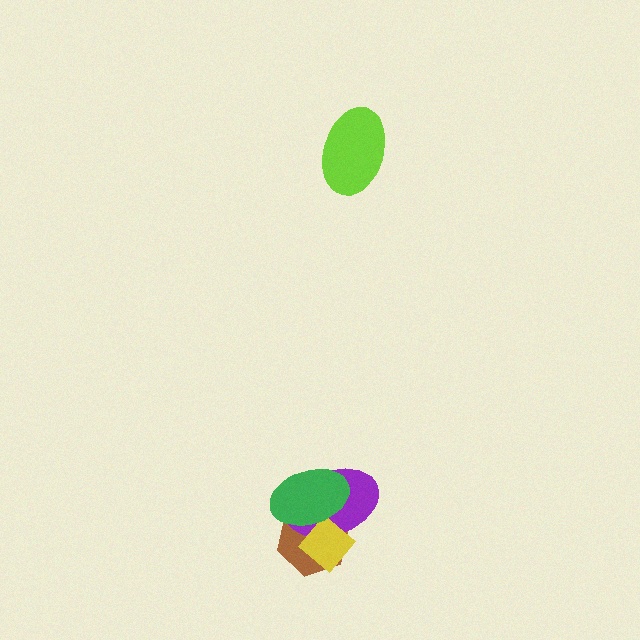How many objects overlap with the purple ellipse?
3 objects overlap with the purple ellipse.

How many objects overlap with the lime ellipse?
0 objects overlap with the lime ellipse.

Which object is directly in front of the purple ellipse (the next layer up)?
The yellow diamond is directly in front of the purple ellipse.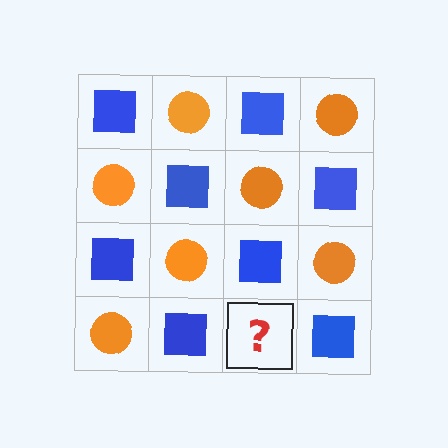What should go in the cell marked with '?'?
The missing cell should contain an orange circle.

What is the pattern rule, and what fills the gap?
The rule is that it alternates blue square and orange circle in a checkerboard pattern. The gap should be filled with an orange circle.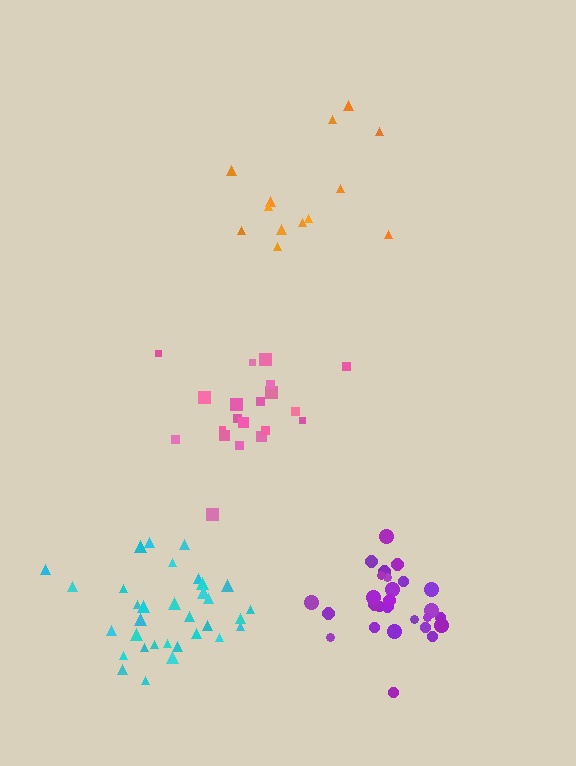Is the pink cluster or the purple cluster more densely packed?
Purple.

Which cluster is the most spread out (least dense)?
Orange.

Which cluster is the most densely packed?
Purple.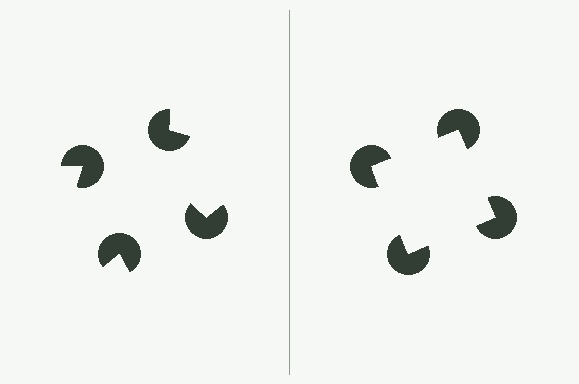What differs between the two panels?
The pac-man discs are positioned identically on both sides; only the wedge orientations differ. On the right they align to a square; on the left they are misaligned.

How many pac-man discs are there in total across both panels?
8 — 4 on each side.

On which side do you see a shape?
An illusory square appears on the right side. On the left side the wedge cuts are rotated, so no coherent shape forms.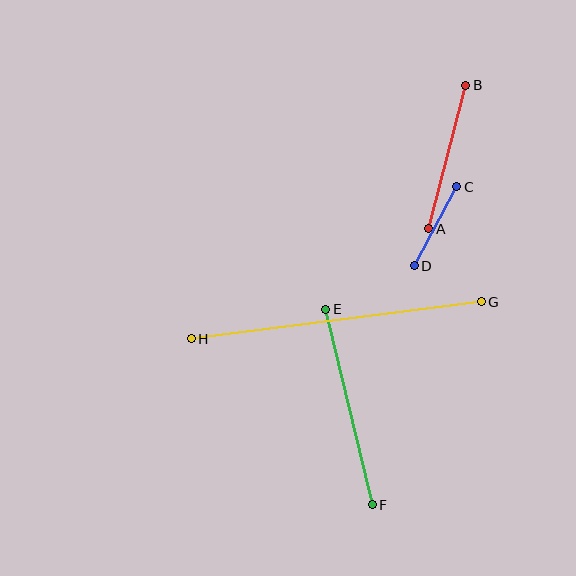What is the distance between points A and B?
The distance is approximately 148 pixels.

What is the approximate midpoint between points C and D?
The midpoint is at approximately (435, 226) pixels.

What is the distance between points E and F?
The distance is approximately 201 pixels.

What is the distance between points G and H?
The distance is approximately 292 pixels.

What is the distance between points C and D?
The distance is approximately 90 pixels.